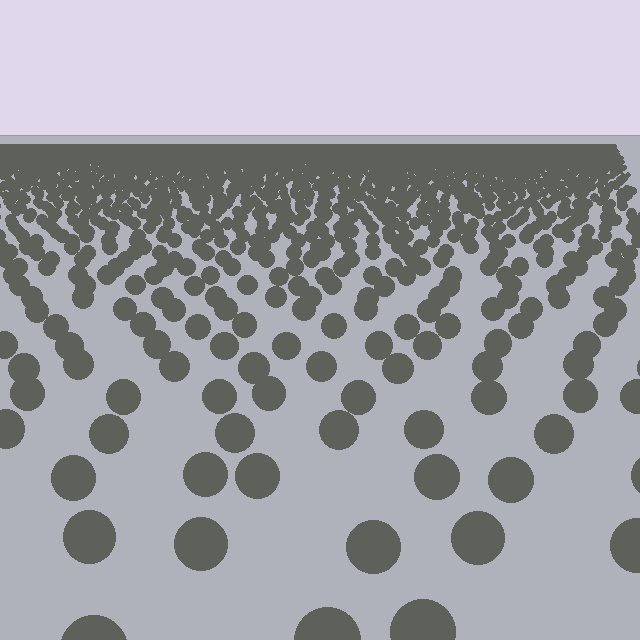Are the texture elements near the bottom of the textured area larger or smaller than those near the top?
Larger. Near the bottom, elements are closer to the viewer and appear at a bigger on-screen size.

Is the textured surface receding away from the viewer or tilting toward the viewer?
The surface is receding away from the viewer. Texture elements get smaller and denser toward the top.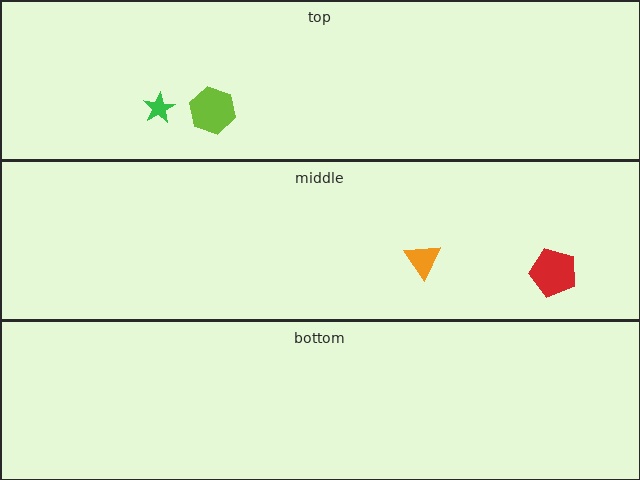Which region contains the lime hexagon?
The top region.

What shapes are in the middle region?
The red pentagon, the orange triangle.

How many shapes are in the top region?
2.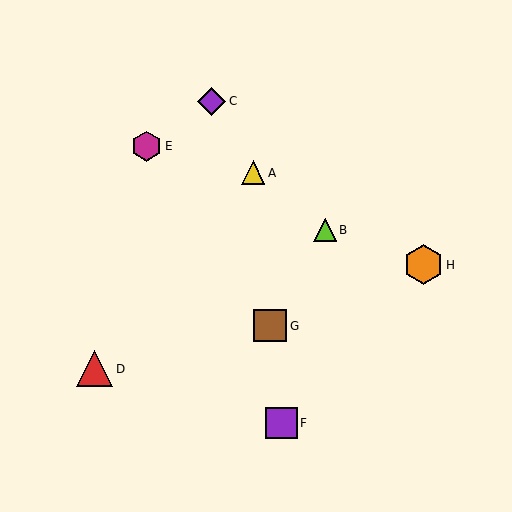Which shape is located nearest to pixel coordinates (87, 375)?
The red triangle (labeled D) at (94, 369) is nearest to that location.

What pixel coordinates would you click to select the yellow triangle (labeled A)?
Click at (253, 173) to select the yellow triangle A.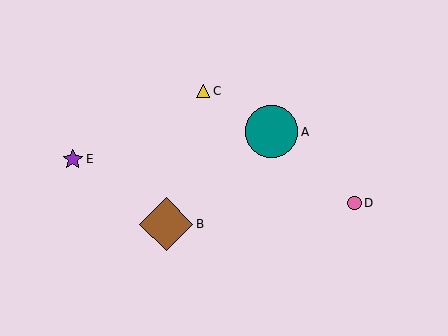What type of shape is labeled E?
Shape E is a purple star.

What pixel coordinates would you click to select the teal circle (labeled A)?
Click at (272, 132) to select the teal circle A.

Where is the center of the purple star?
The center of the purple star is at (73, 159).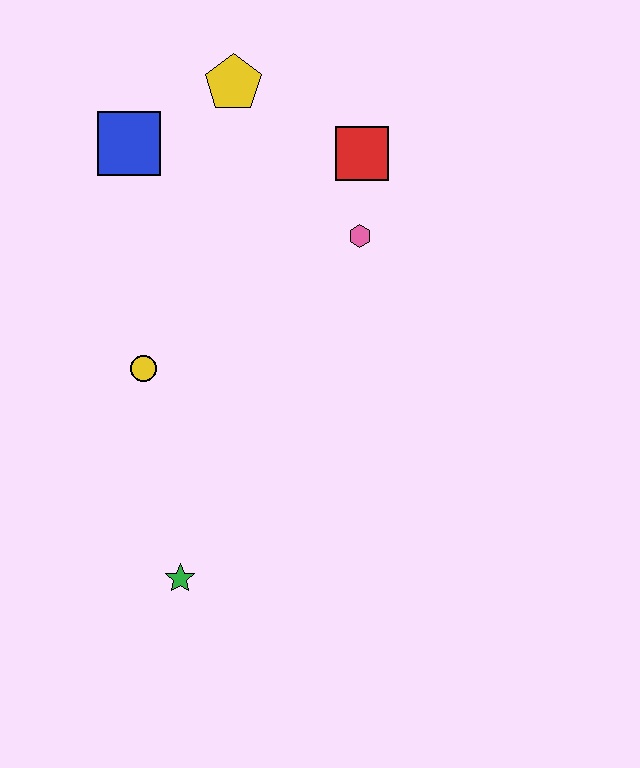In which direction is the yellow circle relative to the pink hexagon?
The yellow circle is to the left of the pink hexagon.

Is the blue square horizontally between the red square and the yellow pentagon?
No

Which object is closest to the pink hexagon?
The red square is closest to the pink hexagon.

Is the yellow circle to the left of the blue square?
No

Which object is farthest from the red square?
The green star is farthest from the red square.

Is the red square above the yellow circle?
Yes